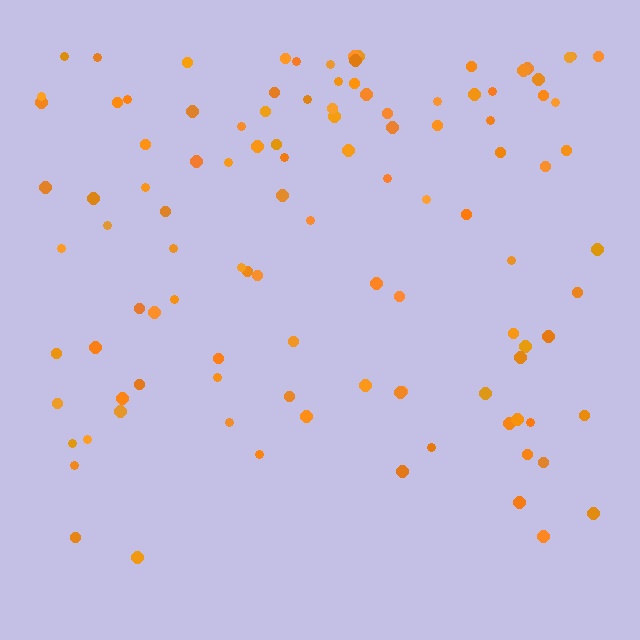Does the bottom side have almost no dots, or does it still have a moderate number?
Still a moderate number, just noticeably fewer than the top.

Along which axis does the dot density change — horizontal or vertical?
Vertical.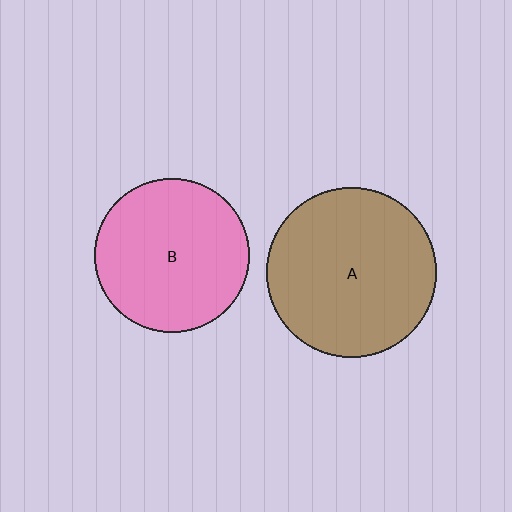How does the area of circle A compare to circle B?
Approximately 1.2 times.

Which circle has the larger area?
Circle A (brown).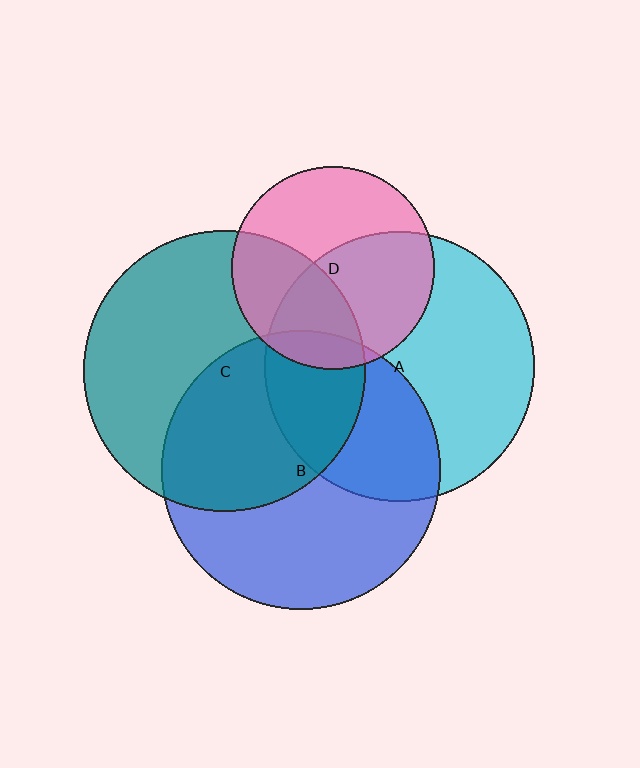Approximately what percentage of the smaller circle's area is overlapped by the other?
Approximately 40%.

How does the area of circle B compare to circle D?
Approximately 1.9 times.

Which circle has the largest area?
Circle C (teal).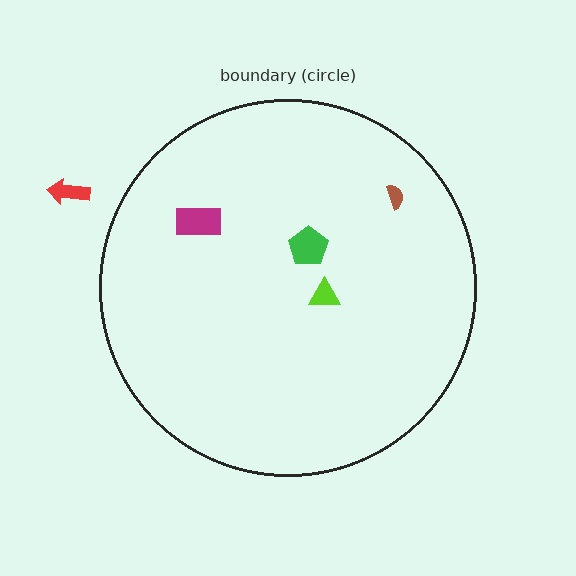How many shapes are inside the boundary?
4 inside, 1 outside.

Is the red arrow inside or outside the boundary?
Outside.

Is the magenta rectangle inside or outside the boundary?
Inside.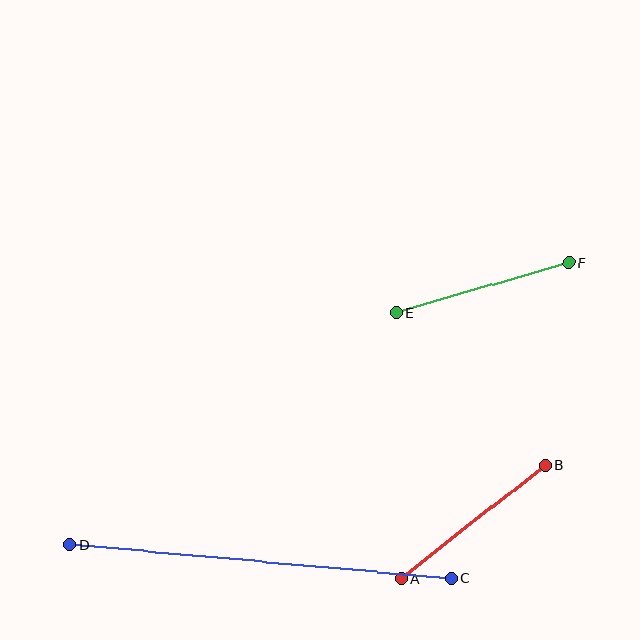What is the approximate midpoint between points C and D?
The midpoint is at approximately (260, 562) pixels.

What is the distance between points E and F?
The distance is approximately 180 pixels.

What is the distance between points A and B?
The distance is approximately 183 pixels.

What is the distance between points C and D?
The distance is approximately 383 pixels.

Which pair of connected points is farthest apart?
Points C and D are farthest apart.